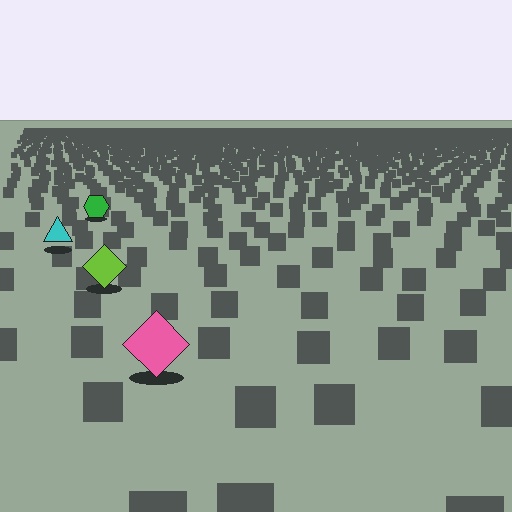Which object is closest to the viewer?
The pink diamond is closest. The texture marks near it are larger and more spread out.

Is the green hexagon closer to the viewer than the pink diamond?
No. The pink diamond is closer — you can tell from the texture gradient: the ground texture is coarser near it.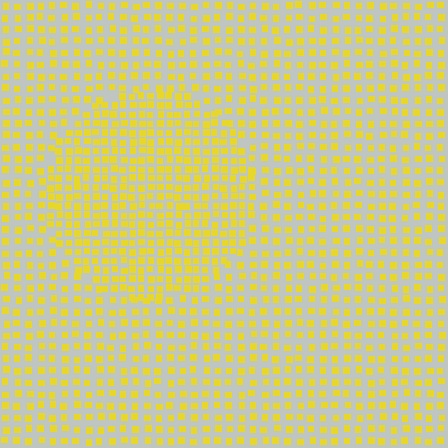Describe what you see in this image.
The image contains small yellow elements arranged at two different densities. A circle-shaped region is visible where the elements are more densely packed than the surrounding area.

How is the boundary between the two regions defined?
The boundary is defined by a change in element density (approximately 1.7x ratio). All elements are the same color, size, and shape.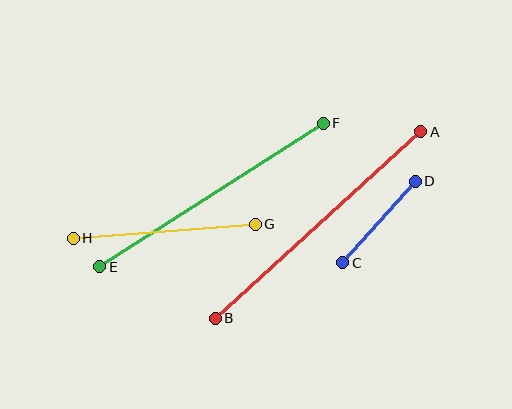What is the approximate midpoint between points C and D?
The midpoint is at approximately (379, 222) pixels.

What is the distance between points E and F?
The distance is approximately 266 pixels.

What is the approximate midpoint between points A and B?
The midpoint is at approximately (318, 225) pixels.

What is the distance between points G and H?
The distance is approximately 182 pixels.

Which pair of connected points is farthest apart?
Points A and B are farthest apart.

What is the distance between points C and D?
The distance is approximately 109 pixels.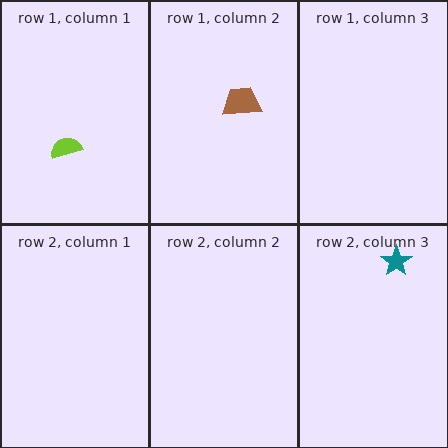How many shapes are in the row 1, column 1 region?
1.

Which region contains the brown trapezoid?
The row 1, column 2 region.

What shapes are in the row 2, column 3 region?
The teal star.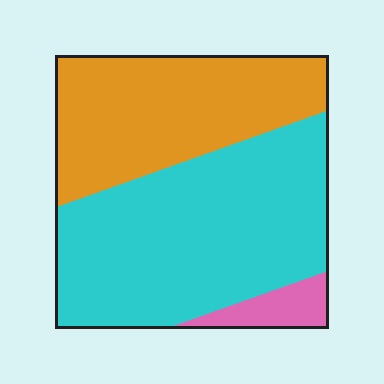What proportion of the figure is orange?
Orange covers 38% of the figure.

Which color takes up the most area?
Cyan, at roughly 55%.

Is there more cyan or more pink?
Cyan.